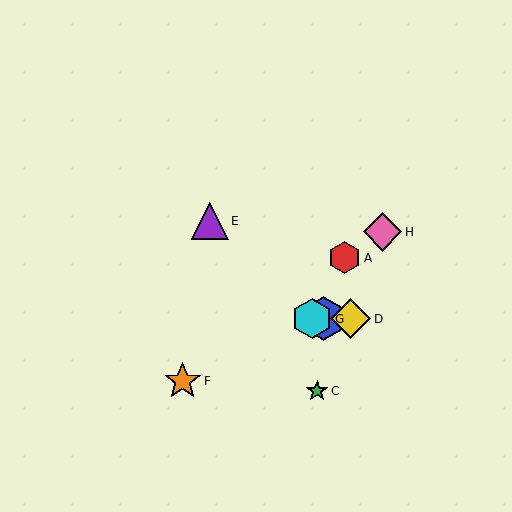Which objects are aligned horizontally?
Objects B, D, G are aligned horizontally.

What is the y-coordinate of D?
Object D is at y≈319.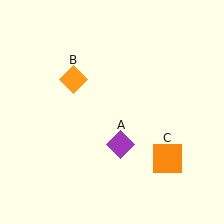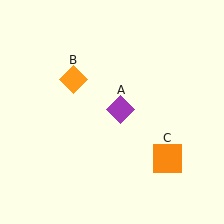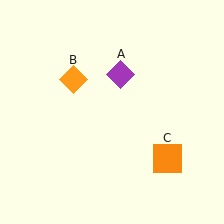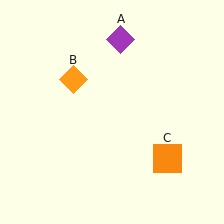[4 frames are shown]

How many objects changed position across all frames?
1 object changed position: purple diamond (object A).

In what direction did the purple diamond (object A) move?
The purple diamond (object A) moved up.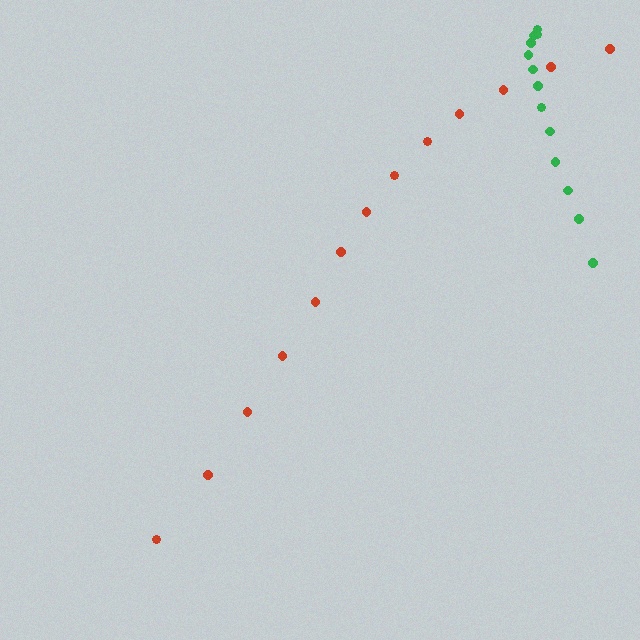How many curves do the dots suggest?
There are 2 distinct paths.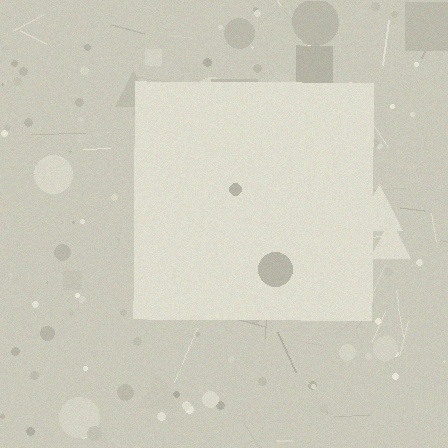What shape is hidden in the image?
A square is hidden in the image.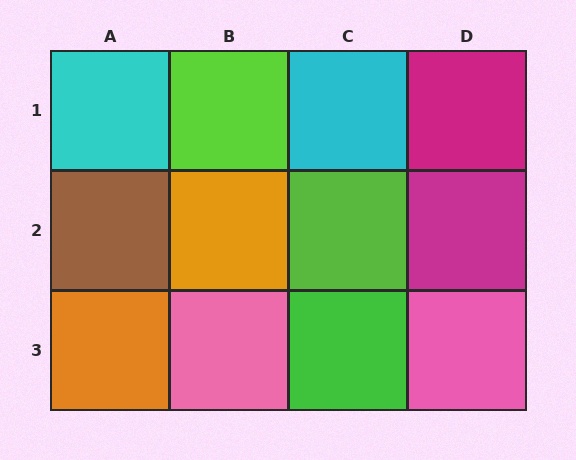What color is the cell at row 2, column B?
Orange.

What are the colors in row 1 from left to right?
Cyan, lime, cyan, magenta.